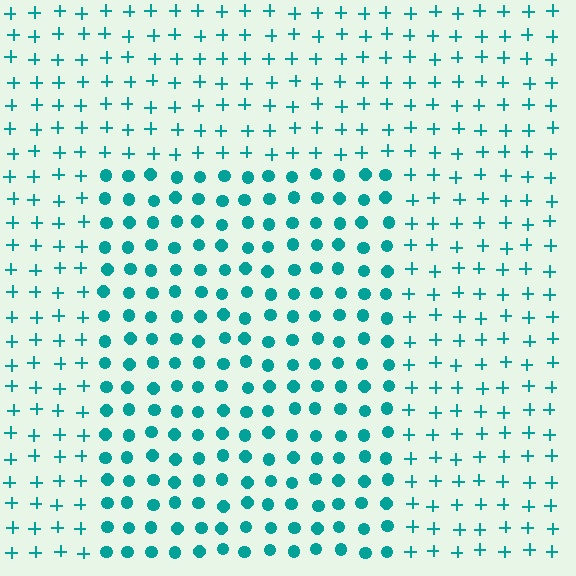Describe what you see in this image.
The image is filled with small teal elements arranged in a uniform grid. A rectangle-shaped region contains circles, while the surrounding area contains plus signs. The boundary is defined purely by the change in element shape.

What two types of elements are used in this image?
The image uses circles inside the rectangle region and plus signs outside it.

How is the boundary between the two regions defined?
The boundary is defined by a change in element shape: circles inside vs. plus signs outside. All elements share the same color and spacing.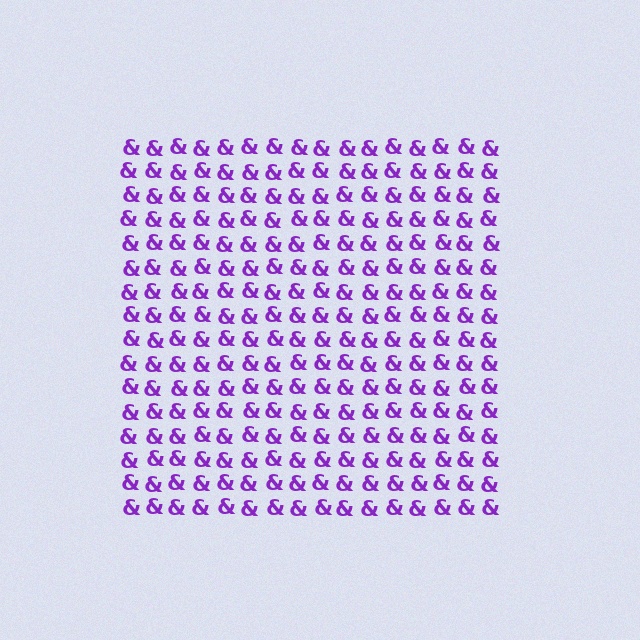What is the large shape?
The large shape is a square.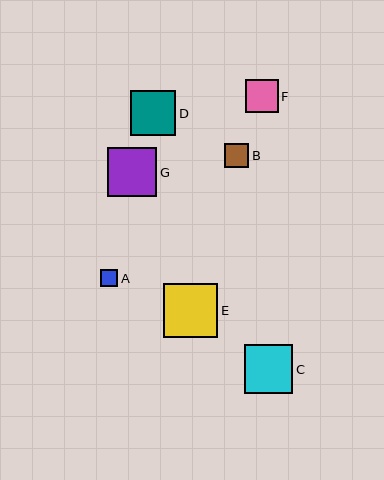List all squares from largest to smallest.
From largest to smallest: E, G, C, D, F, B, A.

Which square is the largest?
Square E is the largest with a size of approximately 54 pixels.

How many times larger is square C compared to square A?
Square C is approximately 2.9 times the size of square A.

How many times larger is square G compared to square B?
Square G is approximately 2.1 times the size of square B.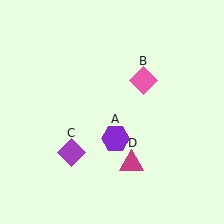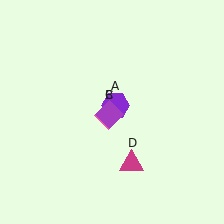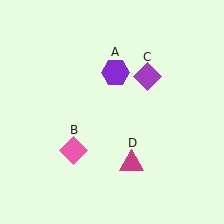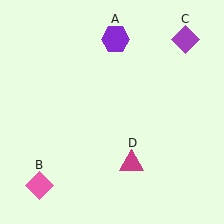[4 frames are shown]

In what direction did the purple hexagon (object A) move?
The purple hexagon (object A) moved up.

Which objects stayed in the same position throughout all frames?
Magenta triangle (object D) remained stationary.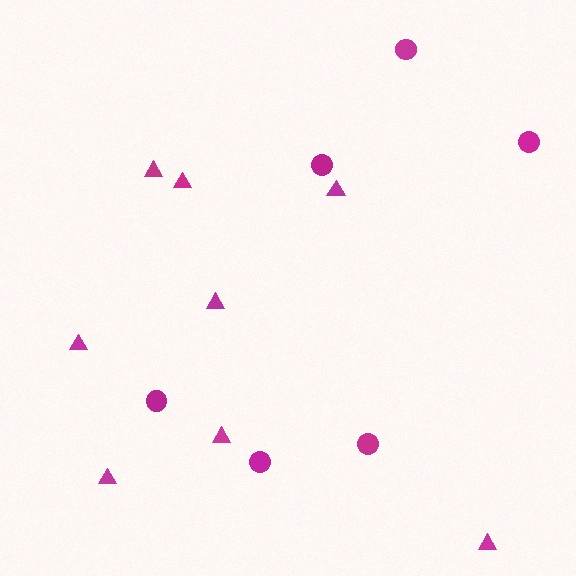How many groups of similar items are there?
There are 2 groups: one group of triangles (8) and one group of circles (6).